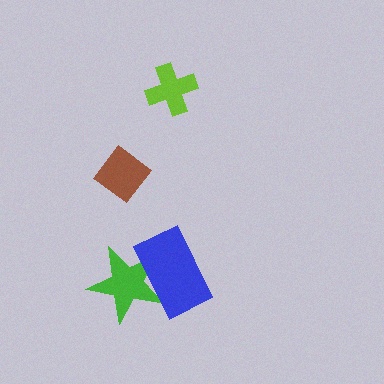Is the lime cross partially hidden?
No, no other shape covers it.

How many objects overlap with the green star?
1 object overlaps with the green star.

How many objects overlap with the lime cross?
0 objects overlap with the lime cross.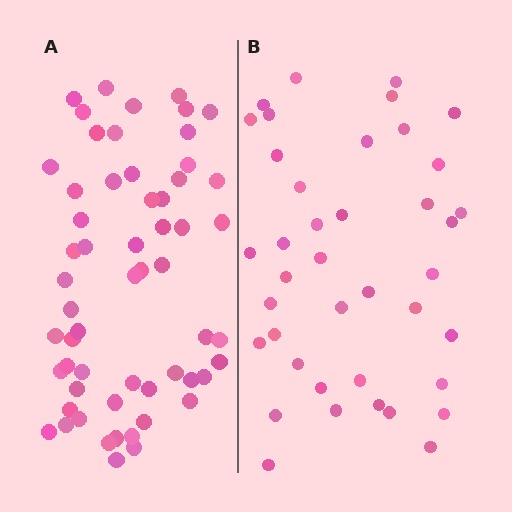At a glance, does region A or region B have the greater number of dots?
Region A (the left region) has more dots.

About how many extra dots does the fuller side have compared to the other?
Region A has approximately 20 more dots than region B.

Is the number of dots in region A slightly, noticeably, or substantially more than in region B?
Region A has substantially more. The ratio is roughly 1.4 to 1.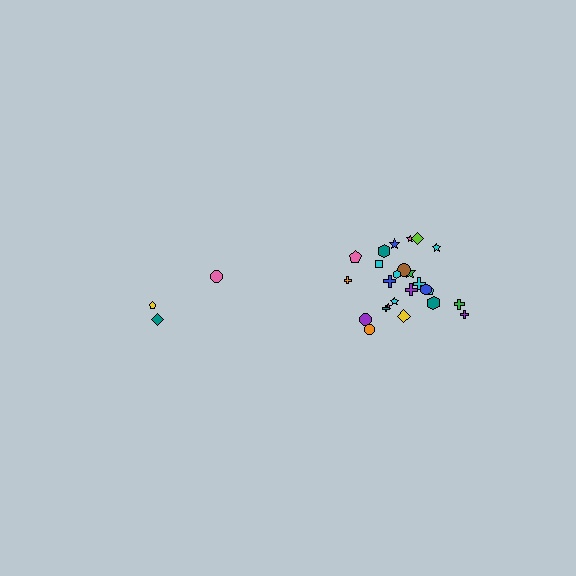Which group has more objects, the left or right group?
The right group.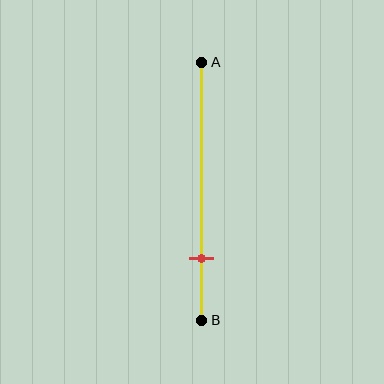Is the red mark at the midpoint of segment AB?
No, the mark is at about 75% from A, not at the 50% midpoint.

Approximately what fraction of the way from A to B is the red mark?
The red mark is approximately 75% of the way from A to B.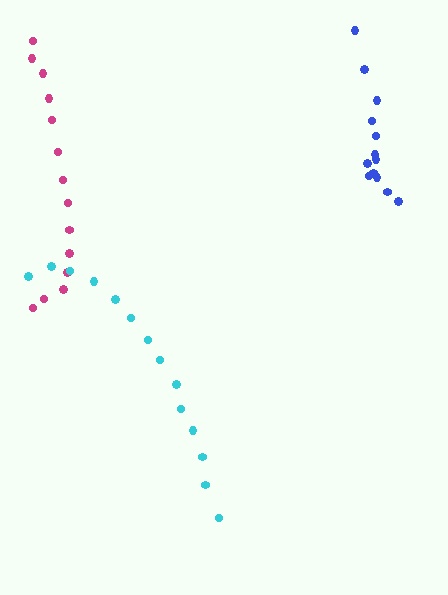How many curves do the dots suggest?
There are 3 distinct paths.